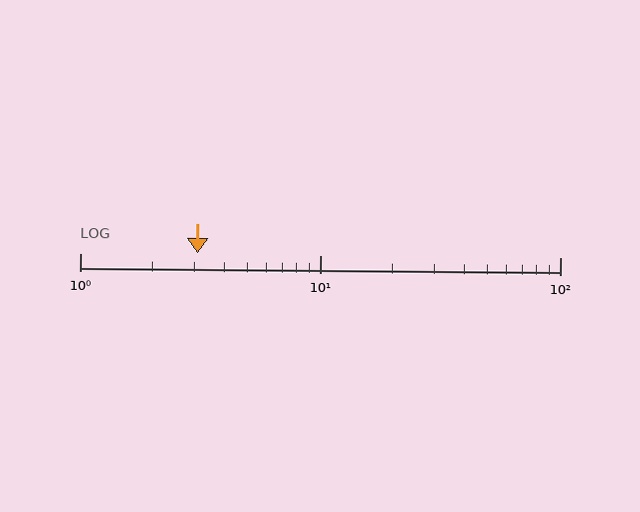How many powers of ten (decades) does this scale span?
The scale spans 2 decades, from 1 to 100.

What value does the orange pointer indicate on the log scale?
The pointer indicates approximately 3.1.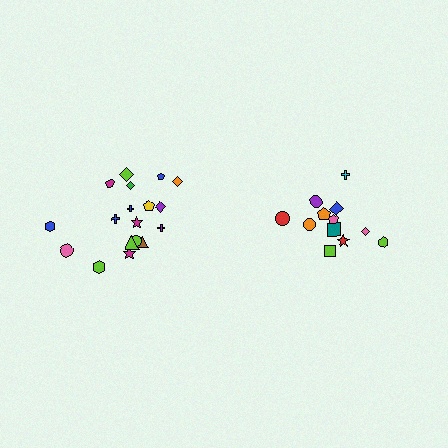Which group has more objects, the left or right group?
The left group.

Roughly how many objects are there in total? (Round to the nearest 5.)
Roughly 30 objects in total.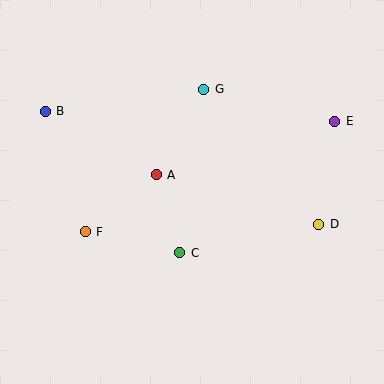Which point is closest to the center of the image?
Point A at (156, 175) is closest to the center.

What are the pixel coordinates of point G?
Point G is at (204, 89).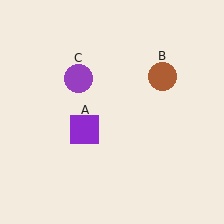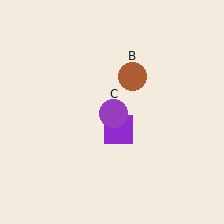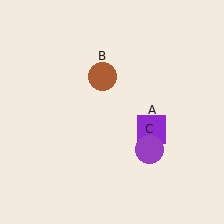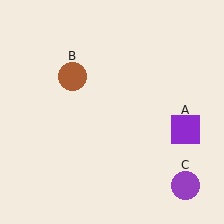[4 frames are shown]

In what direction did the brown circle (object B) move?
The brown circle (object B) moved left.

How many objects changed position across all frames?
3 objects changed position: purple square (object A), brown circle (object B), purple circle (object C).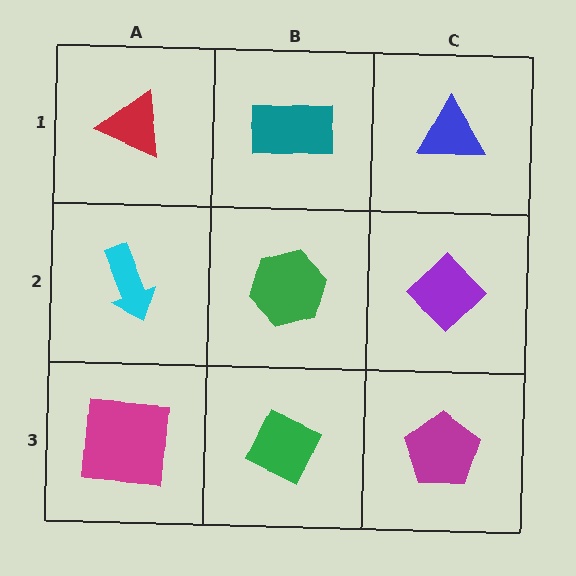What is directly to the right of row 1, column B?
A blue triangle.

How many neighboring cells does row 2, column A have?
3.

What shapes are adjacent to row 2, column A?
A red triangle (row 1, column A), a magenta square (row 3, column A), a green hexagon (row 2, column B).